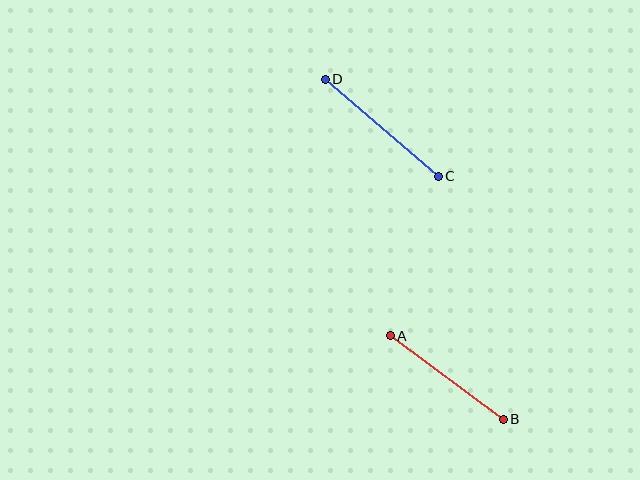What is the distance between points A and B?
The distance is approximately 141 pixels.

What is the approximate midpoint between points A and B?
The midpoint is at approximately (447, 378) pixels.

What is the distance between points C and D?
The distance is approximately 149 pixels.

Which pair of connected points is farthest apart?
Points C and D are farthest apart.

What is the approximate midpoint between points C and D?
The midpoint is at approximately (382, 128) pixels.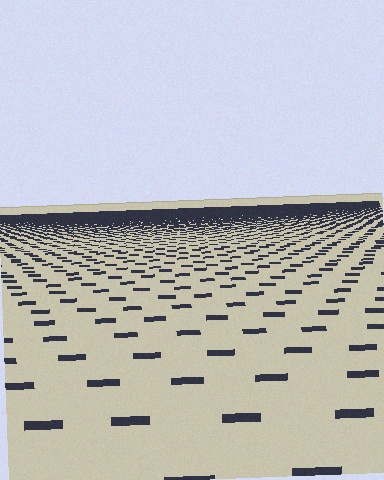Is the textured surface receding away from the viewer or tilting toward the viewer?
The surface is receding away from the viewer. Texture elements get smaller and denser toward the top.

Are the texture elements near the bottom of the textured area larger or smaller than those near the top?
Larger. Near the bottom, elements are closer to the viewer and appear at a bigger on-screen size.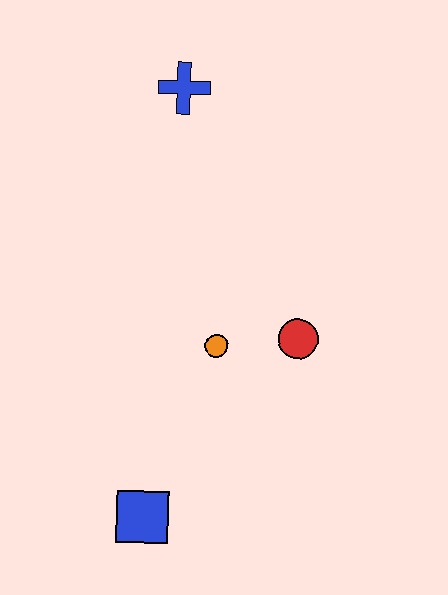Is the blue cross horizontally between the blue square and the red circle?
Yes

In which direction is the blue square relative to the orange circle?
The blue square is below the orange circle.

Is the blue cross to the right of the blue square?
Yes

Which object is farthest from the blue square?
The blue cross is farthest from the blue square.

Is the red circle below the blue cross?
Yes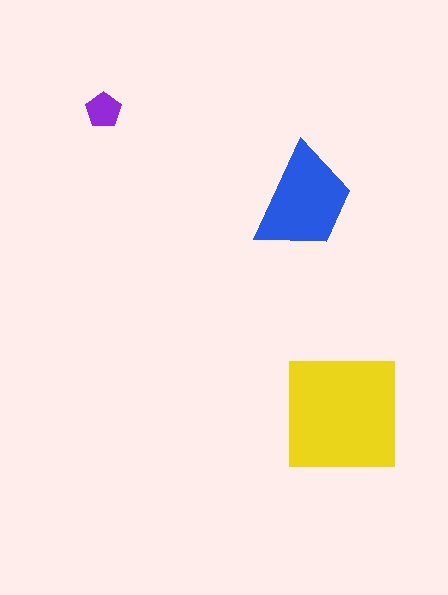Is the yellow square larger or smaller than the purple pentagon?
Larger.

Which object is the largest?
The yellow square.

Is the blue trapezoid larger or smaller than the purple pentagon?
Larger.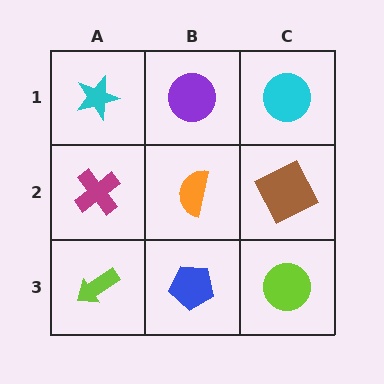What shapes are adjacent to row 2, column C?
A cyan circle (row 1, column C), a lime circle (row 3, column C), an orange semicircle (row 2, column B).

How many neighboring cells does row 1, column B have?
3.